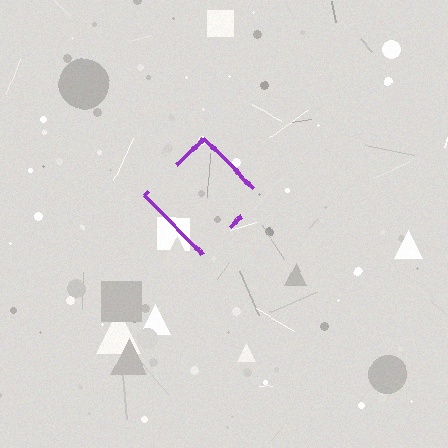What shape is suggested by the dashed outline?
The dashed outline suggests a diamond.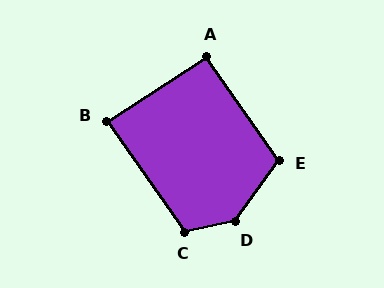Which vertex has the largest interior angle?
D, at approximately 138 degrees.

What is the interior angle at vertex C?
Approximately 113 degrees (obtuse).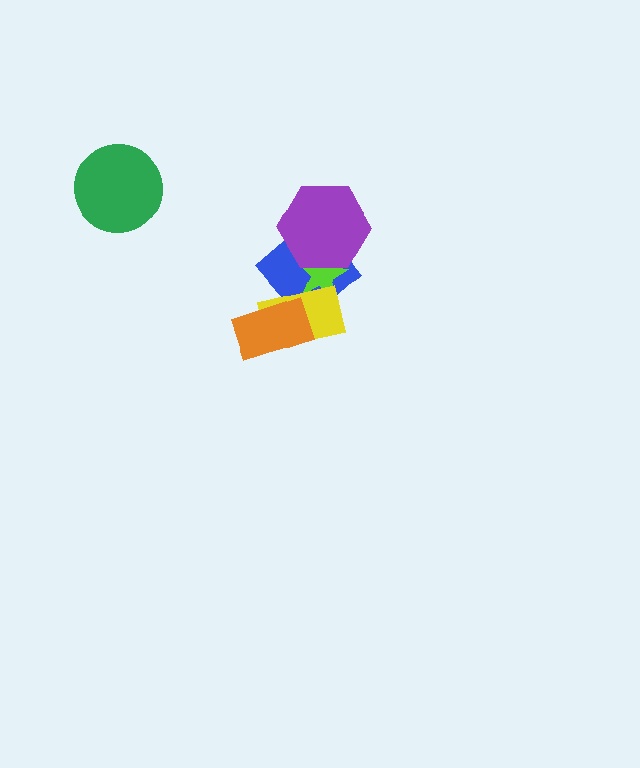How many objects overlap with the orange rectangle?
1 object overlaps with the orange rectangle.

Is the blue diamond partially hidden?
Yes, it is partially covered by another shape.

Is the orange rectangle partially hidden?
No, no other shape covers it.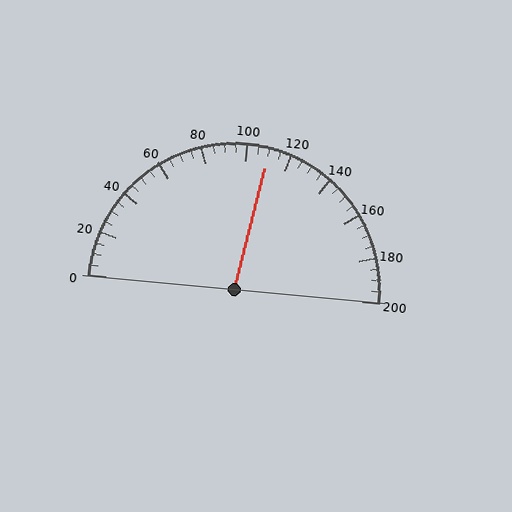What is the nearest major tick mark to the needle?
The nearest major tick mark is 120.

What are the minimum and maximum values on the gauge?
The gauge ranges from 0 to 200.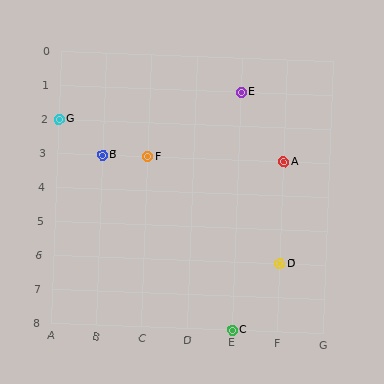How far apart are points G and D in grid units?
Points G and D are 5 columns and 4 rows apart (about 6.4 grid units diagonally).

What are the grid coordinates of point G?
Point G is at grid coordinates (A, 2).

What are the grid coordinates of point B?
Point B is at grid coordinates (B, 3).